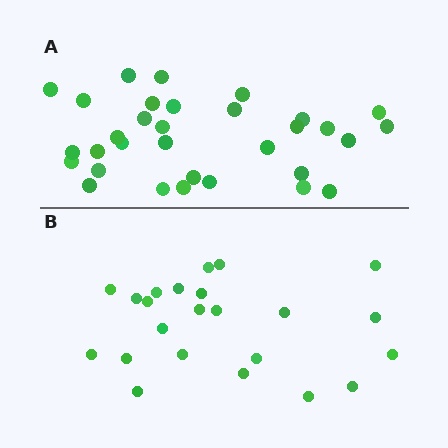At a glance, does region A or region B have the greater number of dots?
Region A (the top region) has more dots.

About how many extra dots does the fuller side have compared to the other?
Region A has roughly 8 or so more dots than region B.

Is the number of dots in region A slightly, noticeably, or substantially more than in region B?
Region A has noticeably more, but not dramatically so. The ratio is roughly 1.4 to 1.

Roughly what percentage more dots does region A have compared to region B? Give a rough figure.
About 40% more.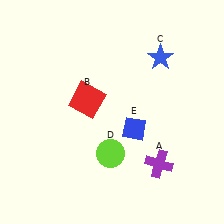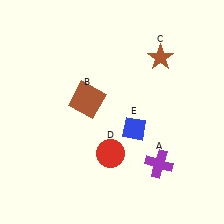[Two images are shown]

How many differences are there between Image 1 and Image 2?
There are 3 differences between the two images.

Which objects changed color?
B changed from red to brown. C changed from blue to brown. D changed from lime to red.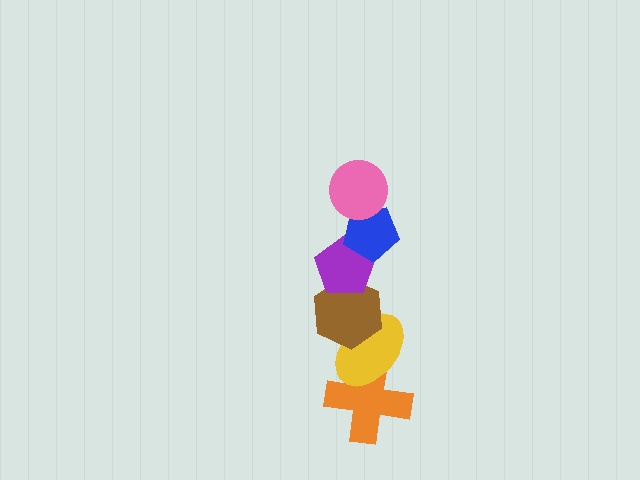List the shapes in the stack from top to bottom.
From top to bottom: the pink circle, the blue pentagon, the purple pentagon, the brown hexagon, the yellow ellipse, the orange cross.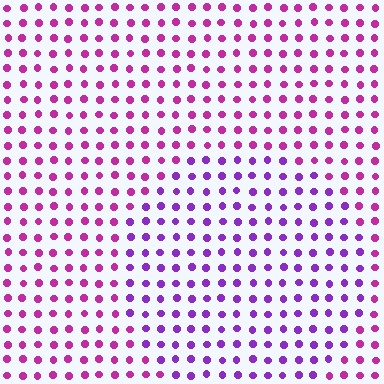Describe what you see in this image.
The image is filled with small magenta elements in a uniform arrangement. A circle-shaped region is visible where the elements are tinted to a slightly different hue, forming a subtle color boundary.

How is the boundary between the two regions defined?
The boundary is defined purely by a slight shift in hue (about 35 degrees). Spacing, size, and orientation are identical on both sides.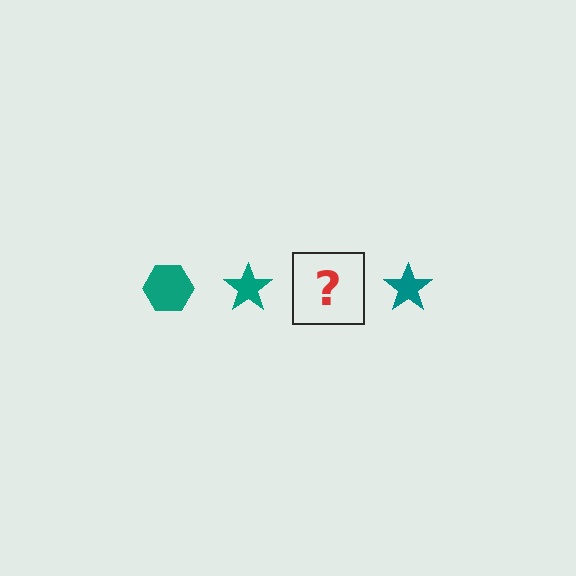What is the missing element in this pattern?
The missing element is a teal hexagon.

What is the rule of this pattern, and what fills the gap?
The rule is that the pattern cycles through hexagon, star shapes in teal. The gap should be filled with a teal hexagon.